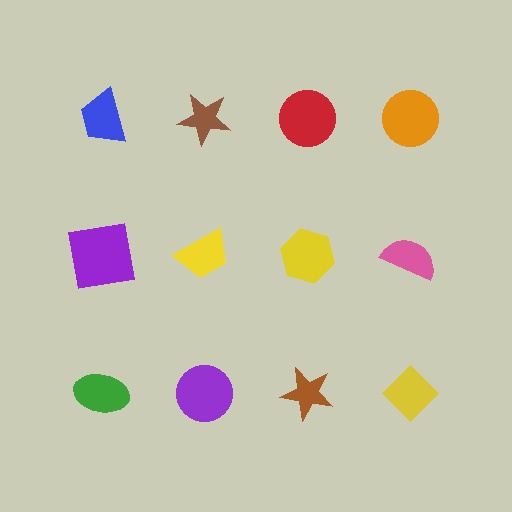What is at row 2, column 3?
A yellow hexagon.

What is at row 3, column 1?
A green ellipse.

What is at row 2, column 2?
A yellow trapezoid.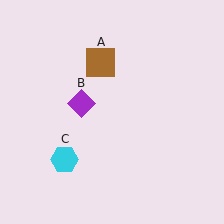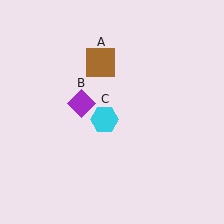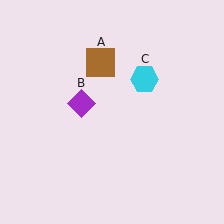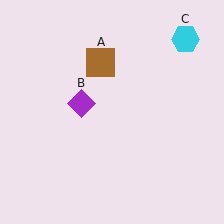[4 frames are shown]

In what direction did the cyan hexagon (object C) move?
The cyan hexagon (object C) moved up and to the right.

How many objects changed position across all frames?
1 object changed position: cyan hexagon (object C).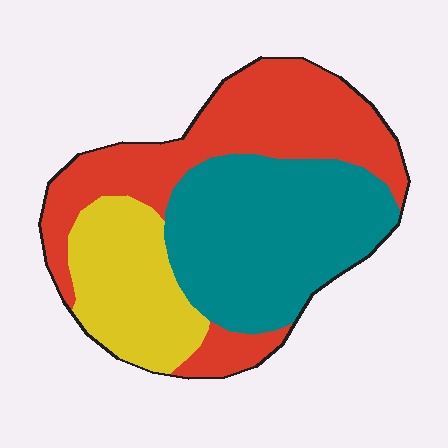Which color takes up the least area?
Yellow, at roughly 20%.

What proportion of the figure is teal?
Teal takes up about two fifths (2/5) of the figure.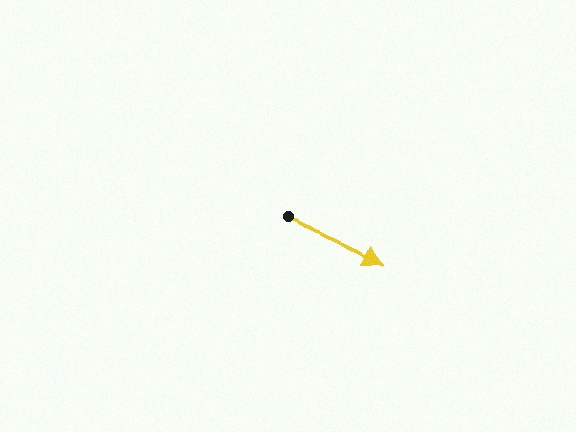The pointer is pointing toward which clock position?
Roughly 4 o'clock.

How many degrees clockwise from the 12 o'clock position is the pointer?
Approximately 115 degrees.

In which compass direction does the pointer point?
Southeast.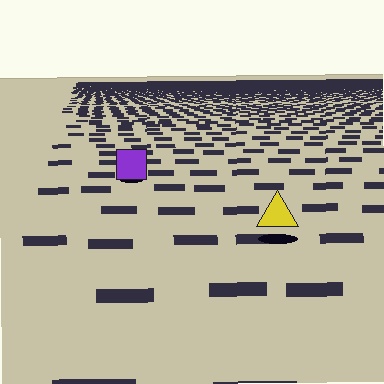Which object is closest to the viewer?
The yellow triangle is closest. The texture marks near it are larger and more spread out.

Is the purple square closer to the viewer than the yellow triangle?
No. The yellow triangle is closer — you can tell from the texture gradient: the ground texture is coarser near it.